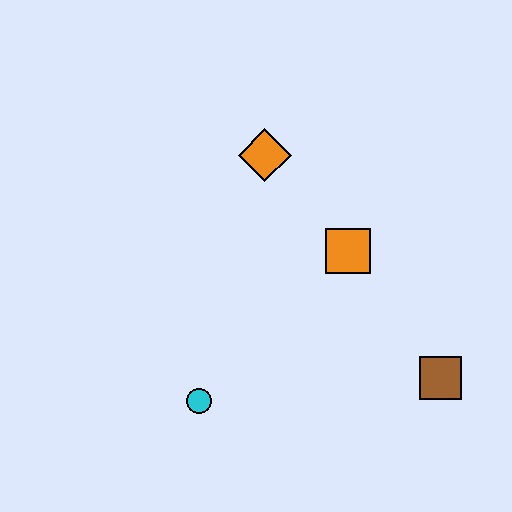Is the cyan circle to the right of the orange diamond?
No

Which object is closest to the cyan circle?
The orange square is closest to the cyan circle.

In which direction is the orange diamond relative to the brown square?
The orange diamond is above the brown square.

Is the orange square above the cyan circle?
Yes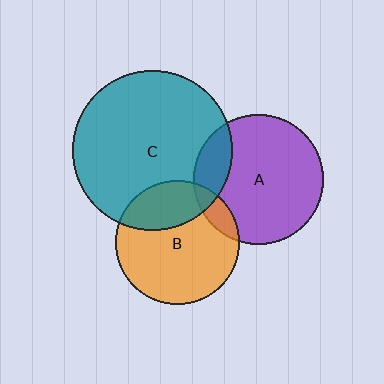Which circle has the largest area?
Circle C (teal).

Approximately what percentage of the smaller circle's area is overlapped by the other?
Approximately 15%.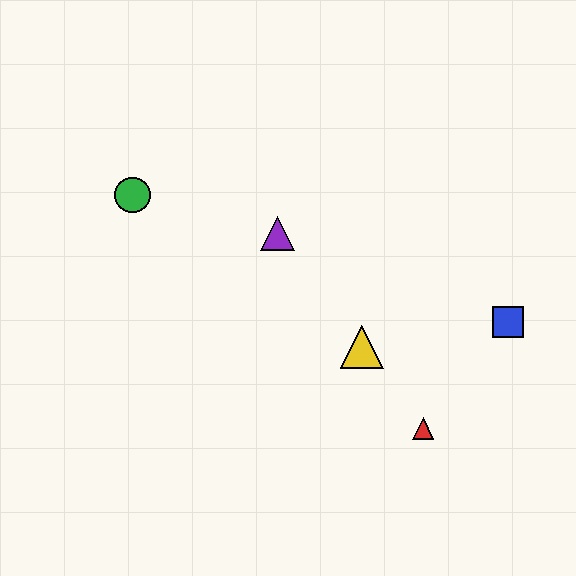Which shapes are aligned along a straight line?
The red triangle, the yellow triangle, the purple triangle are aligned along a straight line.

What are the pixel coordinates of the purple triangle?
The purple triangle is at (277, 233).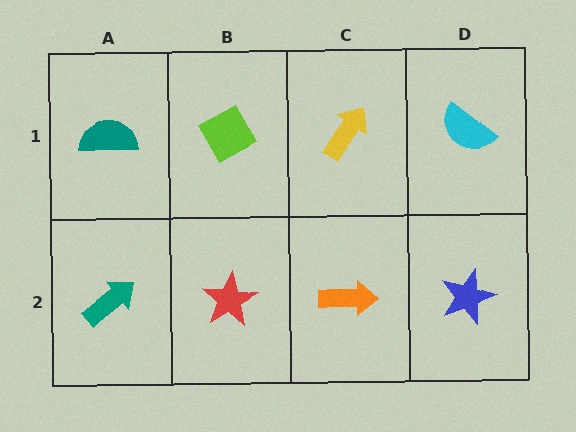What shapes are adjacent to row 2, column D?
A cyan semicircle (row 1, column D), an orange arrow (row 2, column C).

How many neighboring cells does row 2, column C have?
3.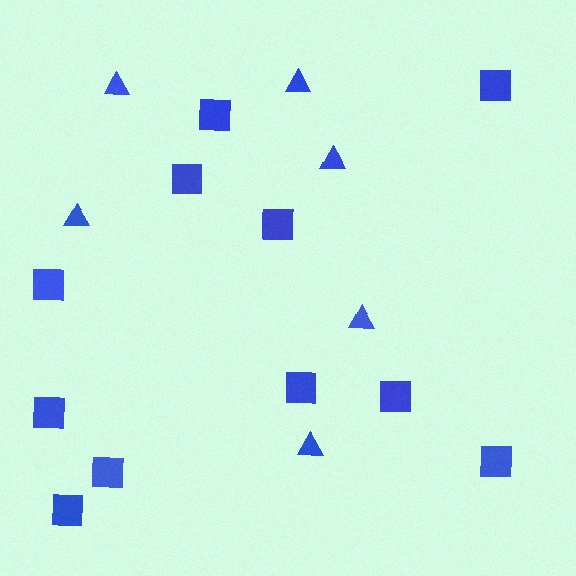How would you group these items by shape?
There are 2 groups: one group of triangles (6) and one group of squares (11).